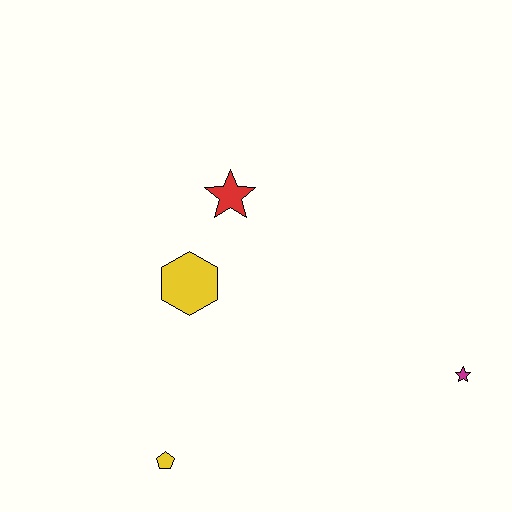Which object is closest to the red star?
The yellow hexagon is closest to the red star.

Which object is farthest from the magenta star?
The yellow pentagon is farthest from the magenta star.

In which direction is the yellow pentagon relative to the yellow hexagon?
The yellow pentagon is below the yellow hexagon.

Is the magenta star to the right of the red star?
Yes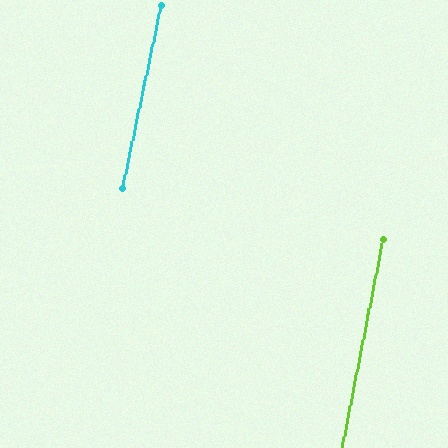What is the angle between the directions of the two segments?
Approximately 1 degree.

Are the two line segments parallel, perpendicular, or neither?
Parallel — their directions differ by only 0.8°.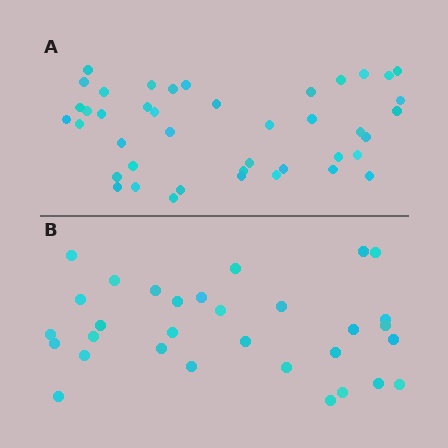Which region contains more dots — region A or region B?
Region A (the top region) has more dots.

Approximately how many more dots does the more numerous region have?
Region A has roughly 12 or so more dots than region B.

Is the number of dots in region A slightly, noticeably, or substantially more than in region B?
Region A has noticeably more, but not dramatically so. The ratio is roughly 1.4 to 1.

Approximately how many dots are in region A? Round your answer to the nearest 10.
About 40 dots. (The exact count is 42, which rounds to 40.)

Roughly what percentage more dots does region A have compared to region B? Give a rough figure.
About 35% more.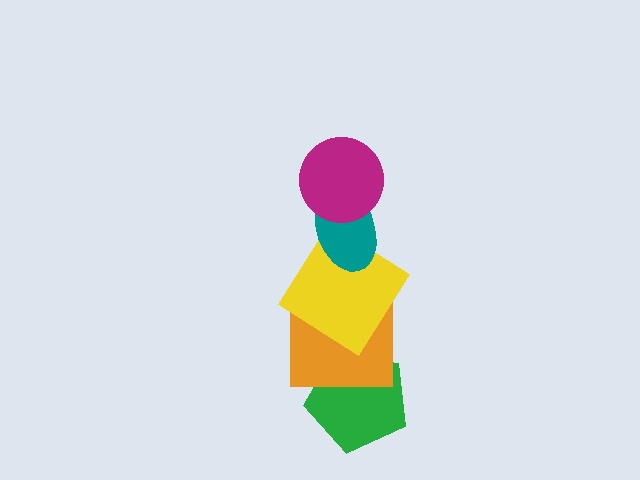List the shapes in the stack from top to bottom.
From top to bottom: the magenta circle, the teal ellipse, the yellow diamond, the orange square, the green pentagon.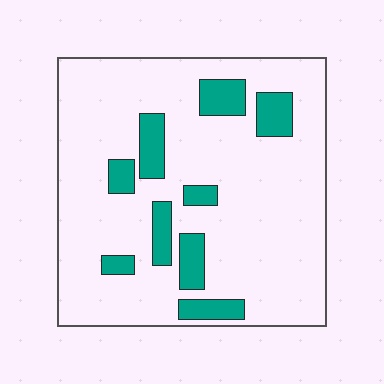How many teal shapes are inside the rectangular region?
9.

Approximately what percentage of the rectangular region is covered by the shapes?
Approximately 15%.